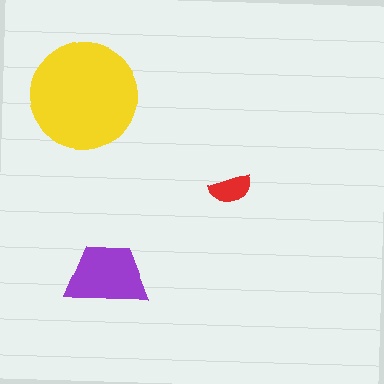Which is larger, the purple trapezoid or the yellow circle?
The yellow circle.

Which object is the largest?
The yellow circle.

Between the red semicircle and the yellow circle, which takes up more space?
The yellow circle.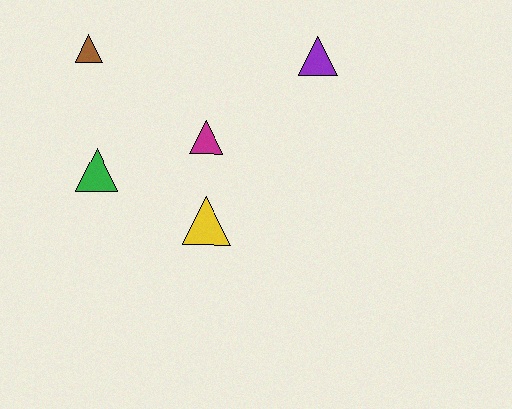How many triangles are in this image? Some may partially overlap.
There are 5 triangles.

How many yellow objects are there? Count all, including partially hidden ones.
There is 1 yellow object.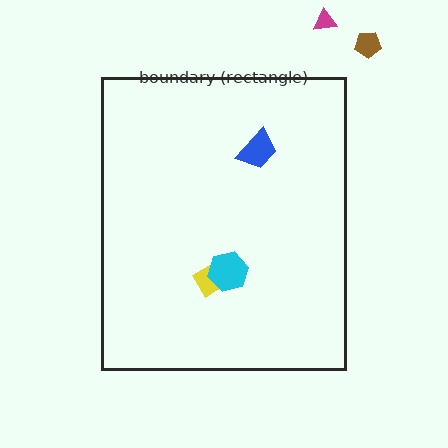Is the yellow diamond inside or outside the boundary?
Inside.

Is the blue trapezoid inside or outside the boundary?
Inside.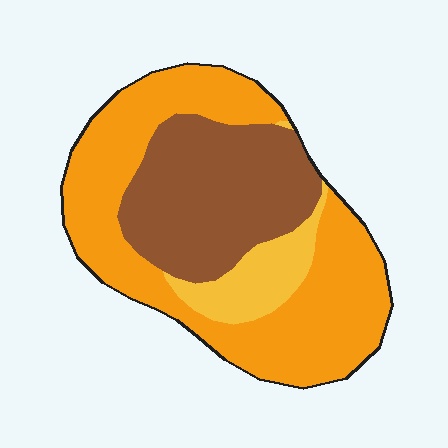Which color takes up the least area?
Yellow, at roughly 10%.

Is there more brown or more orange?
Orange.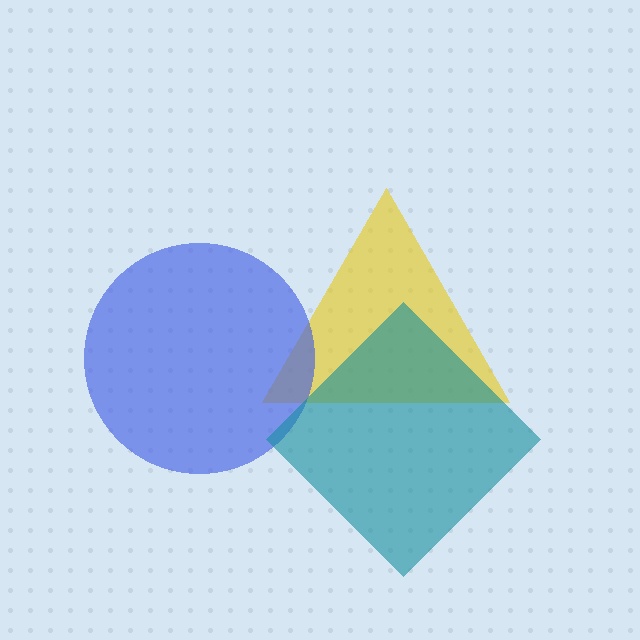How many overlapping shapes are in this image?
There are 3 overlapping shapes in the image.